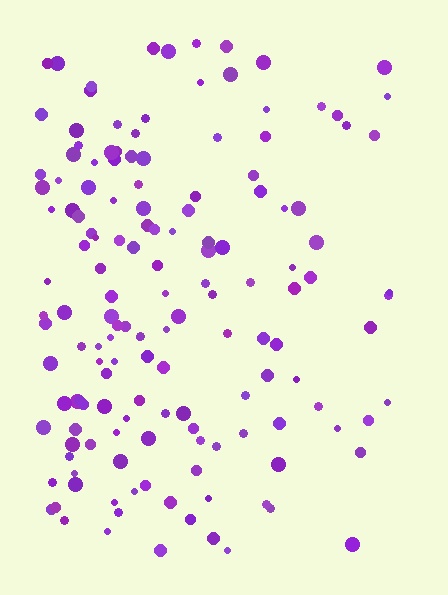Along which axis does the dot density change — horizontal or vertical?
Horizontal.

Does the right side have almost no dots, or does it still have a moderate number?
Still a moderate number, just noticeably fewer than the left.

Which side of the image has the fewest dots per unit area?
The right.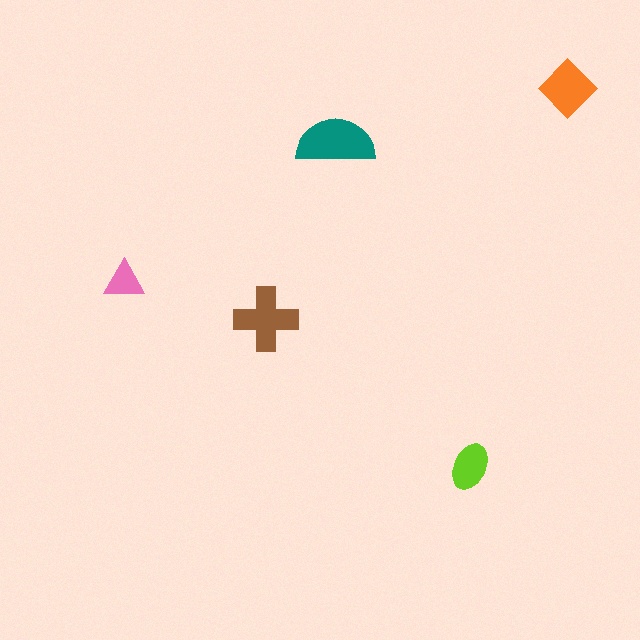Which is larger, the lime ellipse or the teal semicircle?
The teal semicircle.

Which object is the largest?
The teal semicircle.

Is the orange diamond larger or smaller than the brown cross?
Smaller.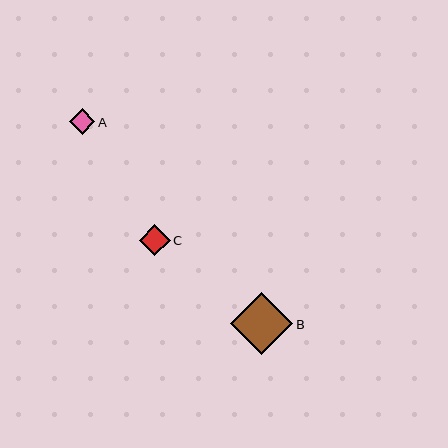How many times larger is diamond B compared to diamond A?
Diamond B is approximately 2.4 times the size of diamond A.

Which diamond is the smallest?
Diamond A is the smallest with a size of approximately 26 pixels.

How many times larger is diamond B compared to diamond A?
Diamond B is approximately 2.4 times the size of diamond A.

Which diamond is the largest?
Diamond B is the largest with a size of approximately 62 pixels.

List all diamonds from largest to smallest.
From largest to smallest: B, C, A.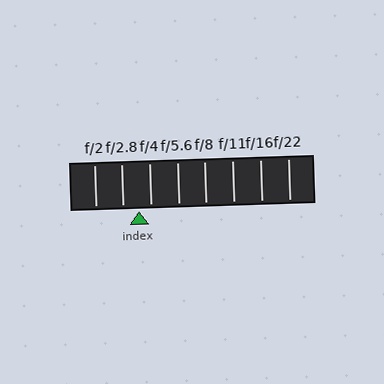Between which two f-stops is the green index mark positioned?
The index mark is between f/2.8 and f/4.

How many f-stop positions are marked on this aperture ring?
There are 8 f-stop positions marked.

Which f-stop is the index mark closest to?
The index mark is closest to f/4.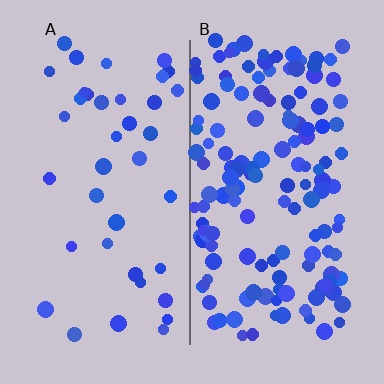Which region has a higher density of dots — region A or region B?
B (the right).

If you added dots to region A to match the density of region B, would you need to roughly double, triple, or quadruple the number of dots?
Approximately quadruple.